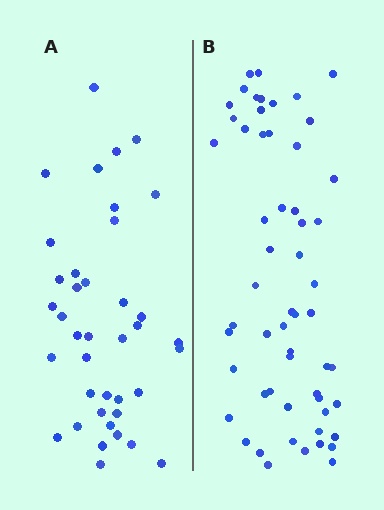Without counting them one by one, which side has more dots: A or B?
Region B (the right region) has more dots.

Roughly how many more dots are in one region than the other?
Region B has approximately 20 more dots than region A.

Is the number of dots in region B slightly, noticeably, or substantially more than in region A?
Region B has substantially more. The ratio is roughly 1.5 to 1.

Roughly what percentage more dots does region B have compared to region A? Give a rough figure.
About 45% more.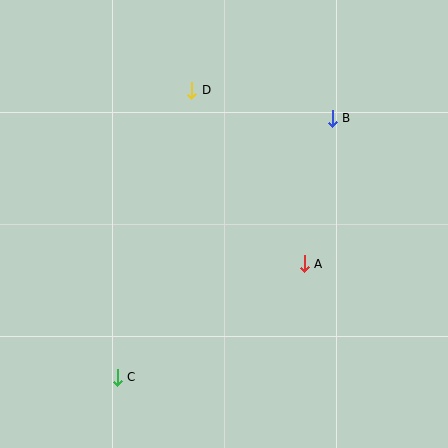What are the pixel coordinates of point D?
Point D is at (192, 90).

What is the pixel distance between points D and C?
The distance between D and C is 297 pixels.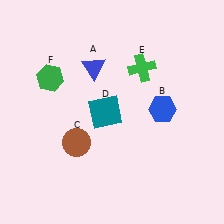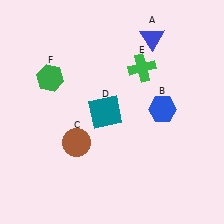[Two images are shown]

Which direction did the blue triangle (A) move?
The blue triangle (A) moved right.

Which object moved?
The blue triangle (A) moved right.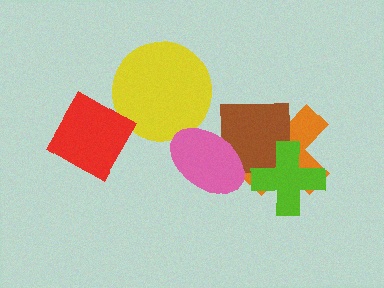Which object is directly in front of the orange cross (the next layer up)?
The brown square is directly in front of the orange cross.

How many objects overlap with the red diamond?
1 object overlaps with the red diamond.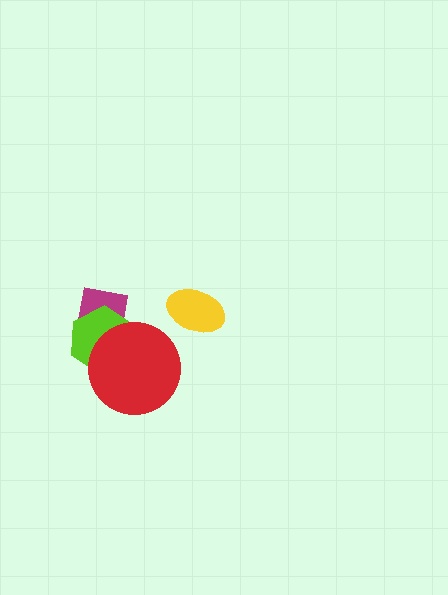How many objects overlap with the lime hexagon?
2 objects overlap with the lime hexagon.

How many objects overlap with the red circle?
2 objects overlap with the red circle.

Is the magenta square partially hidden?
Yes, it is partially covered by another shape.